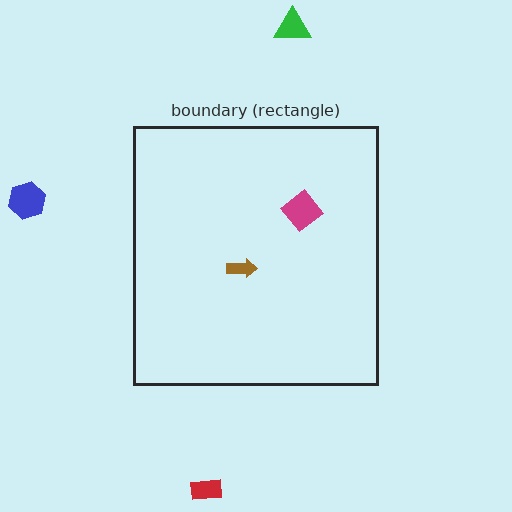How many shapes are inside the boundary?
2 inside, 3 outside.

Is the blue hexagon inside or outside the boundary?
Outside.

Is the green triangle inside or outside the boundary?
Outside.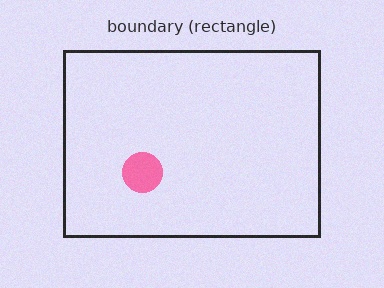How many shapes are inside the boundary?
1 inside, 0 outside.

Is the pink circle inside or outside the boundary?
Inside.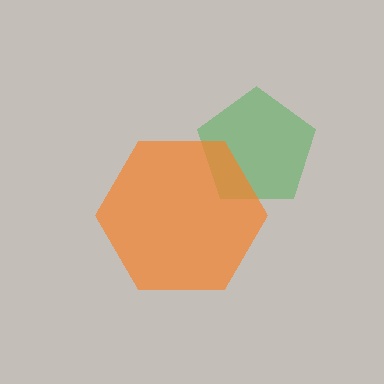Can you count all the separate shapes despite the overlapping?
Yes, there are 2 separate shapes.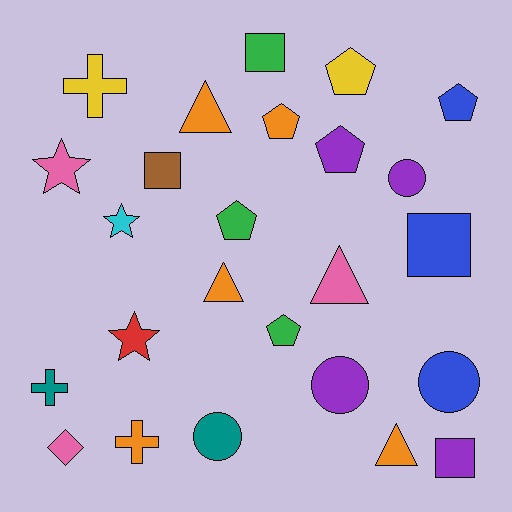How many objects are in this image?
There are 25 objects.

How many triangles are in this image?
There are 4 triangles.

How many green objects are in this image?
There are 3 green objects.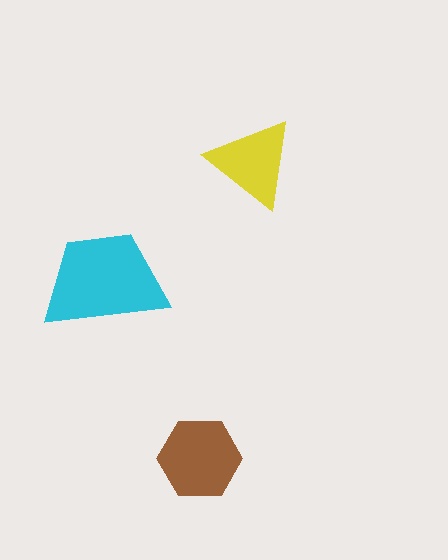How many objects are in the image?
There are 3 objects in the image.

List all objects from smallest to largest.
The yellow triangle, the brown hexagon, the cyan trapezoid.